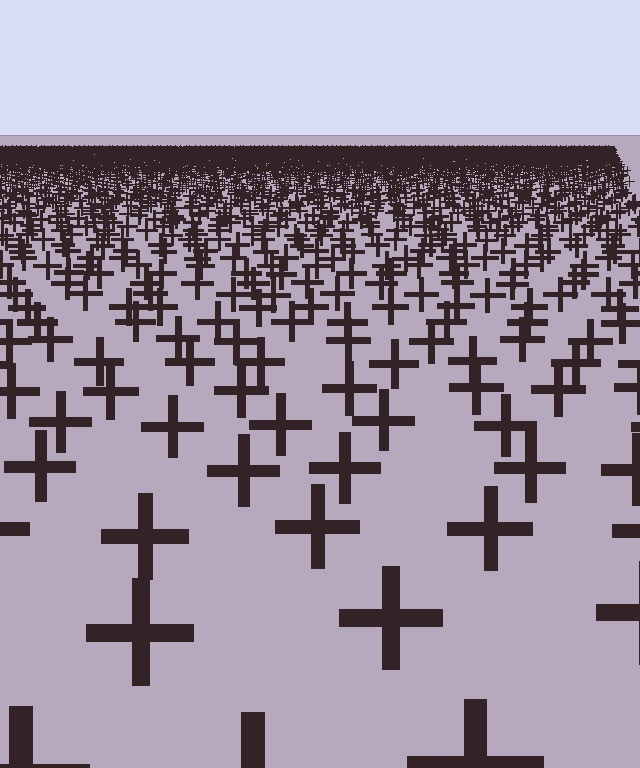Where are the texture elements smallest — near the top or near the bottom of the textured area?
Near the top.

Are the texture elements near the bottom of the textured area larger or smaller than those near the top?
Larger. Near the bottom, elements are closer to the viewer and appear at a bigger on-screen size.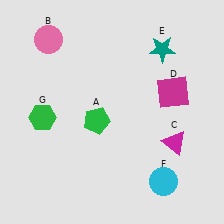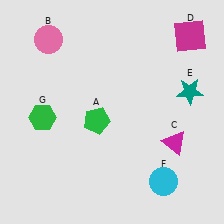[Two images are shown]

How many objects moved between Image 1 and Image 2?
2 objects moved between the two images.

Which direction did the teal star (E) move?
The teal star (E) moved down.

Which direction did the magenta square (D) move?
The magenta square (D) moved up.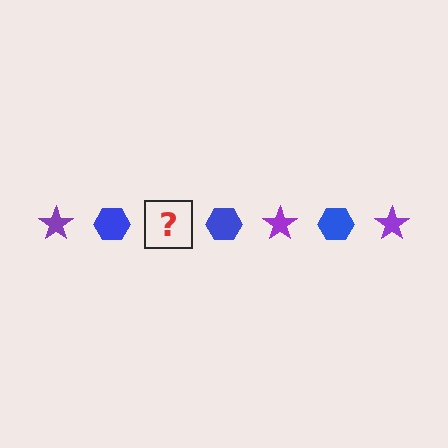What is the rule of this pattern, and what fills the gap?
The rule is that the pattern alternates between purple star and blue hexagon. The gap should be filled with a purple star.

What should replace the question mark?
The question mark should be replaced with a purple star.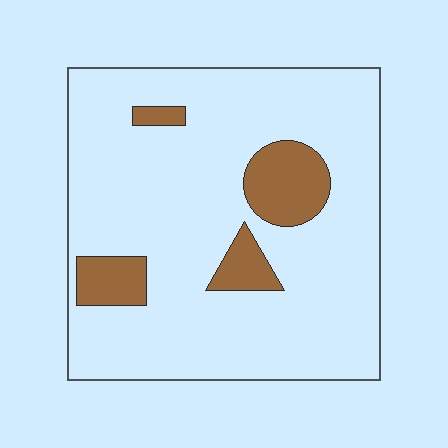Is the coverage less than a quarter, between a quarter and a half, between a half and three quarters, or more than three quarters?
Less than a quarter.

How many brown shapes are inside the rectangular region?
4.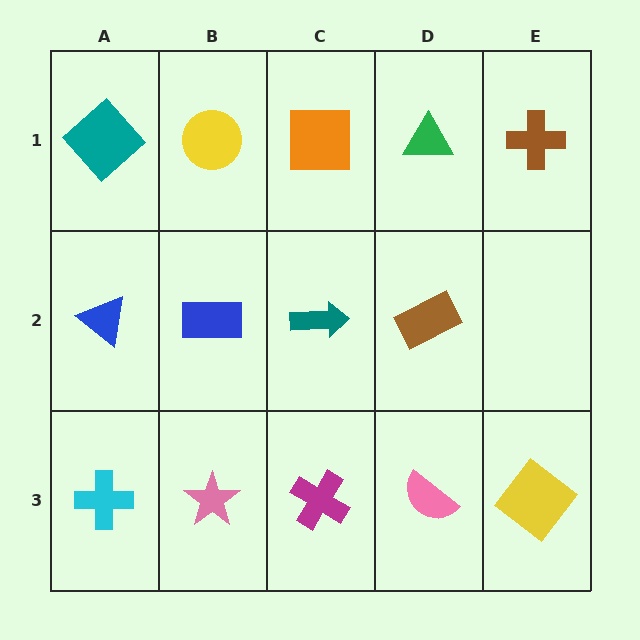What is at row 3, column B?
A pink star.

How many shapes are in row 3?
5 shapes.